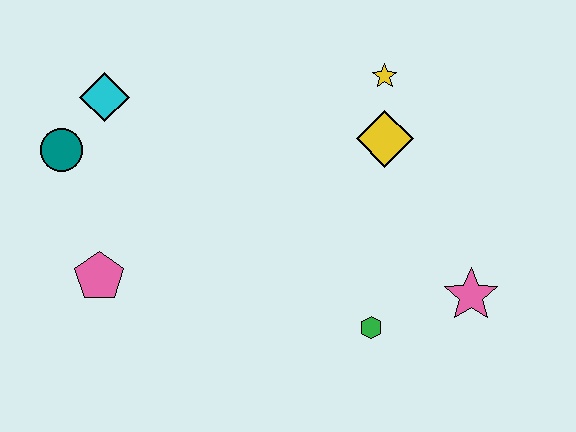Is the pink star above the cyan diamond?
No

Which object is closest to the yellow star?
The yellow diamond is closest to the yellow star.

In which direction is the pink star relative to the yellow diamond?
The pink star is below the yellow diamond.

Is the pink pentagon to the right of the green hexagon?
No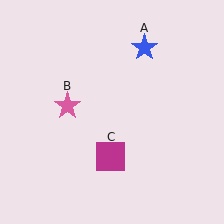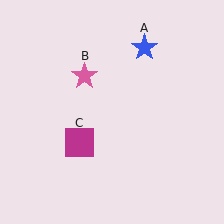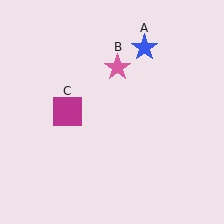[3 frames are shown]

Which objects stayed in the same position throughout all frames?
Blue star (object A) remained stationary.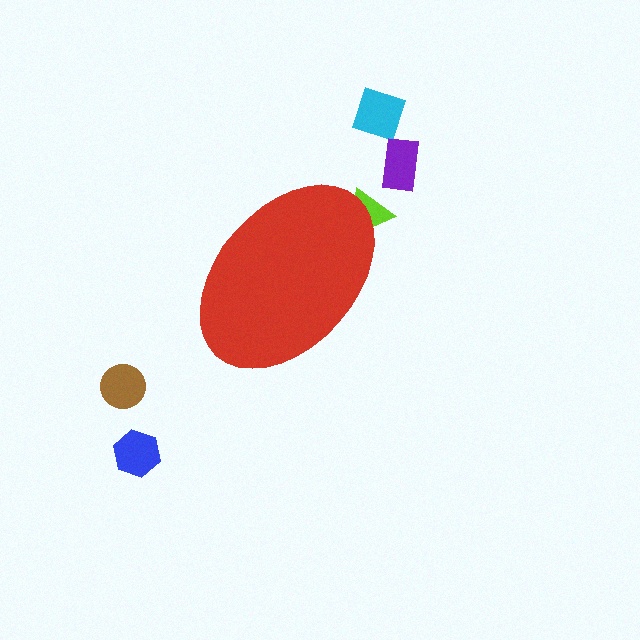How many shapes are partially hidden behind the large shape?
1 shape is partially hidden.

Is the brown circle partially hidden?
No, the brown circle is fully visible.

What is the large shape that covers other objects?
A red ellipse.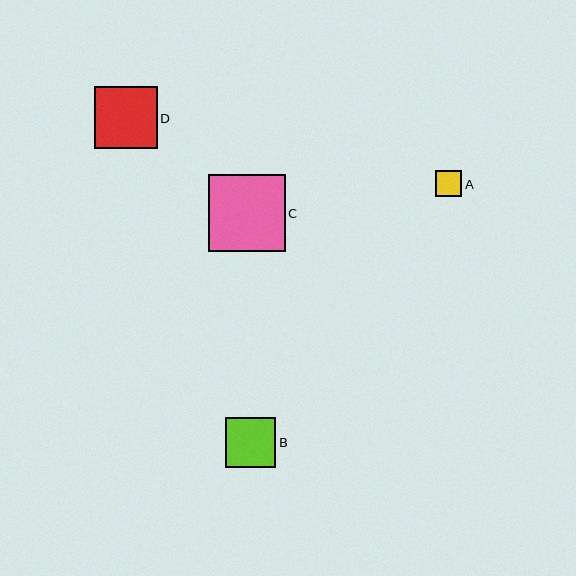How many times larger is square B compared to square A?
Square B is approximately 1.9 times the size of square A.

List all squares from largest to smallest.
From largest to smallest: C, D, B, A.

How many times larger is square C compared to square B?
Square C is approximately 1.5 times the size of square B.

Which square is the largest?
Square C is the largest with a size of approximately 76 pixels.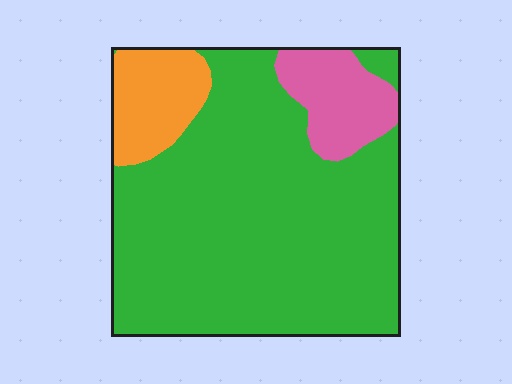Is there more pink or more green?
Green.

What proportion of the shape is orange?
Orange takes up about one eighth (1/8) of the shape.